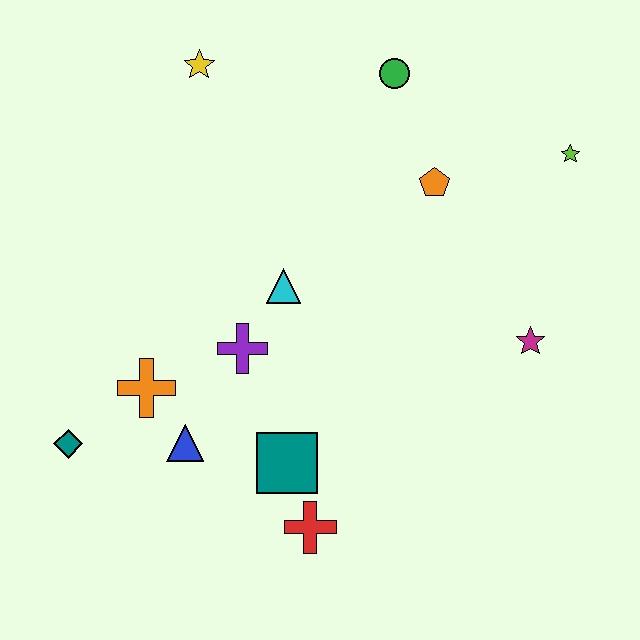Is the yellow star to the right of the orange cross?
Yes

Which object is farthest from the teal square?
The lime star is farthest from the teal square.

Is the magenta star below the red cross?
No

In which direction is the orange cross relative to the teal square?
The orange cross is to the left of the teal square.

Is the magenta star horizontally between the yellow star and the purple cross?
No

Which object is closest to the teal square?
The red cross is closest to the teal square.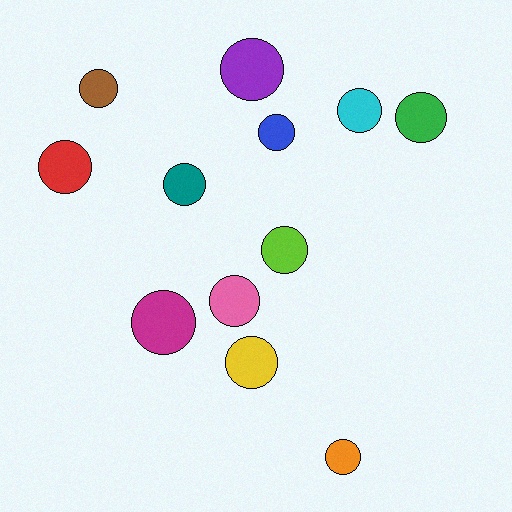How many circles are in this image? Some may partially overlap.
There are 12 circles.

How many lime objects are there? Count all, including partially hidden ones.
There is 1 lime object.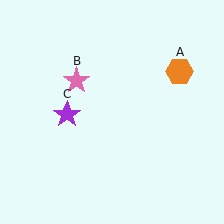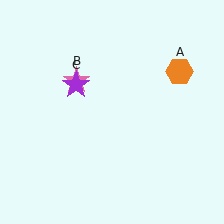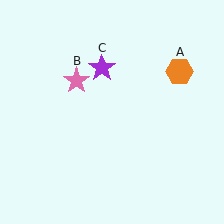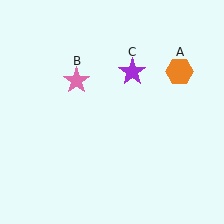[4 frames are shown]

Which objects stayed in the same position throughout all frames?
Orange hexagon (object A) and pink star (object B) remained stationary.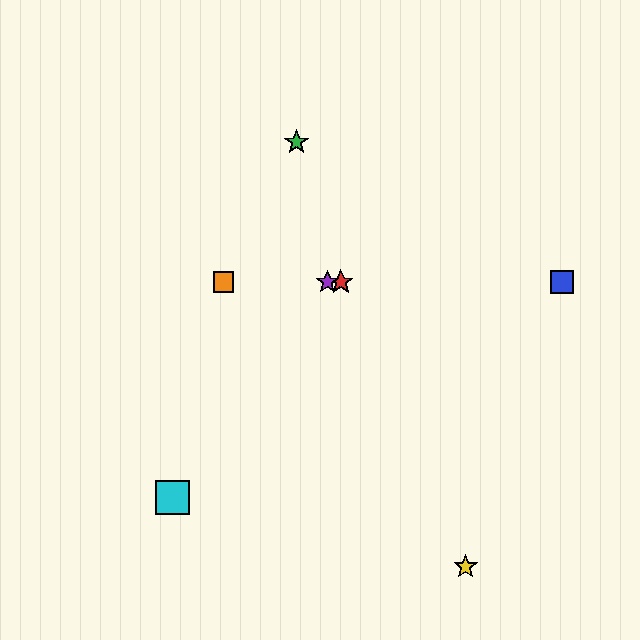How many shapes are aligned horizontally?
4 shapes (the red star, the blue square, the purple star, the orange square) are aligned horizontally.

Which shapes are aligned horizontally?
The red star, the blue square, the purple star, the orange square are aligned horizontally.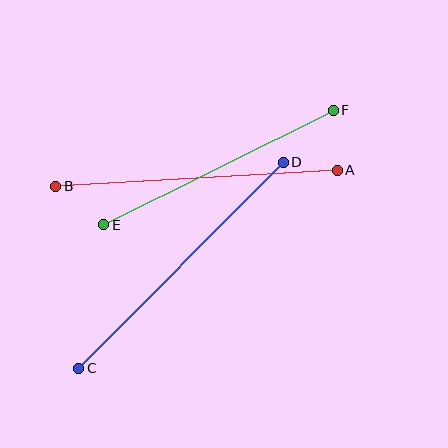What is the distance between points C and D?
The distance is approximately 290 pixels.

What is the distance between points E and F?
The distance is approximately 257 pixels.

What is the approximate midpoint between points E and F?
The midpoint is at approximately (219, 168) pixels.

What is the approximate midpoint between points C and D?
The midpoint is at approximately (181, 265) pixels.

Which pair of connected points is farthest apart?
Points C and D are farthest apart.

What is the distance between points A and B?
The distance is approximately 282 pixels.